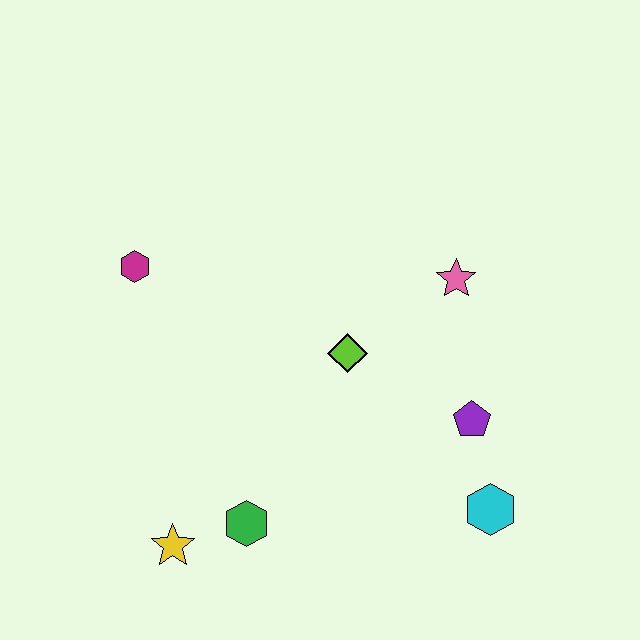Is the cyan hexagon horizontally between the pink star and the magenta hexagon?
No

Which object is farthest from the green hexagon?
The pink star is farthest from the green hexagon.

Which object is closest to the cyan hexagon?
The purple pentagon is closest to the cyan hexagon.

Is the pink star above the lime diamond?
Yes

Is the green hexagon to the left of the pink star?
Yes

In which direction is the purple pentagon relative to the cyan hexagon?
The purple pentagon is above the cyan hexagon.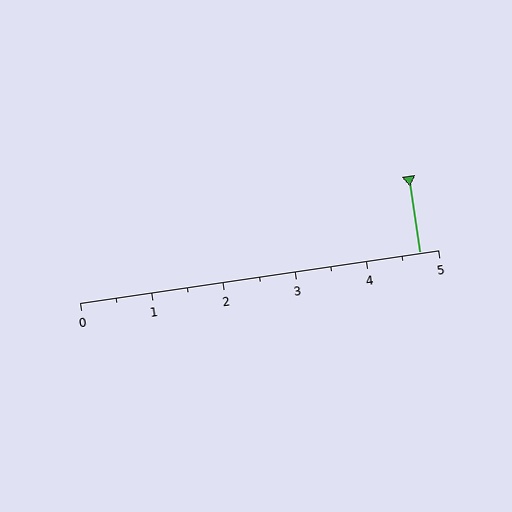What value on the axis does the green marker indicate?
The marker indicates approximately 4.8.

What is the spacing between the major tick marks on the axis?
The major ticks are spaced 1 apart.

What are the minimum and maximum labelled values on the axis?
The axis runs from 0 to 5.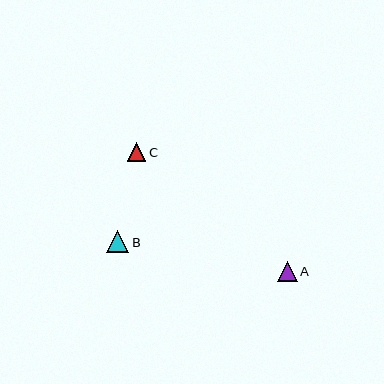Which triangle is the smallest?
Triangle C is the smallest with a size of approximately 18 pixels.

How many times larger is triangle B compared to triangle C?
Triangle B is approximately 1.2 times the size of triangle C.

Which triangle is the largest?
Triangle B is the largest with a size of approximately 22 pixels.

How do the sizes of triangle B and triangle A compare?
Triangle B and triangle A are approximately the same size.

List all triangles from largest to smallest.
From largest to smallest: B, A, C.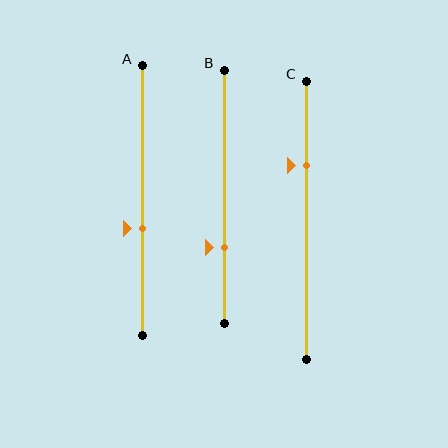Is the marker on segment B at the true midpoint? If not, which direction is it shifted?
No, the marker on segment B is shifted downward by about 20% of the segment length.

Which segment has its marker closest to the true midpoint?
Segment A has its marker closest to the true midpoint.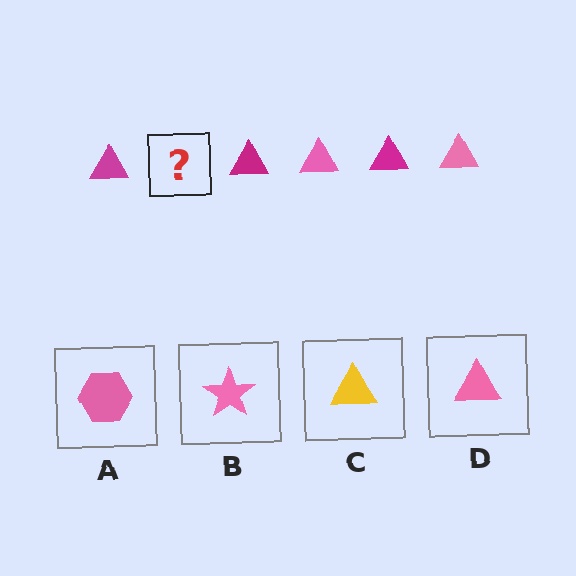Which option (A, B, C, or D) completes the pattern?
D.